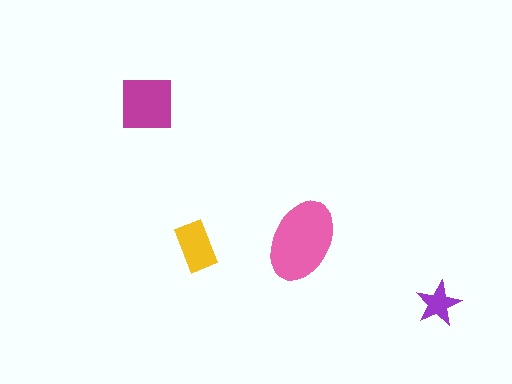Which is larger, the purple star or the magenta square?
The magenta square.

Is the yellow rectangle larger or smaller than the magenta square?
Smaller.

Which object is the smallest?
The purple star.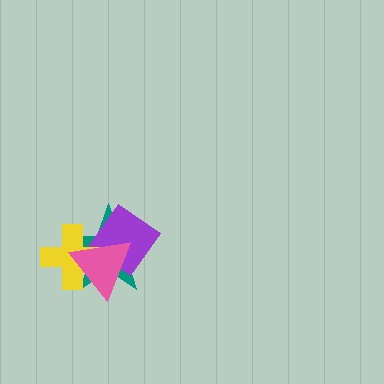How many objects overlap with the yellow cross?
3 objects overlap with the yellow cross.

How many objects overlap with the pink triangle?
3 objects overlap with the pink triangle.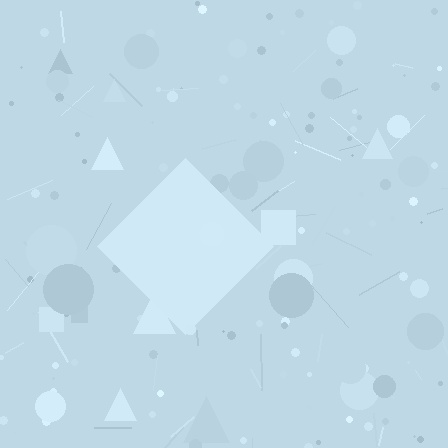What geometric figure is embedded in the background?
A diamond is embedded in the background.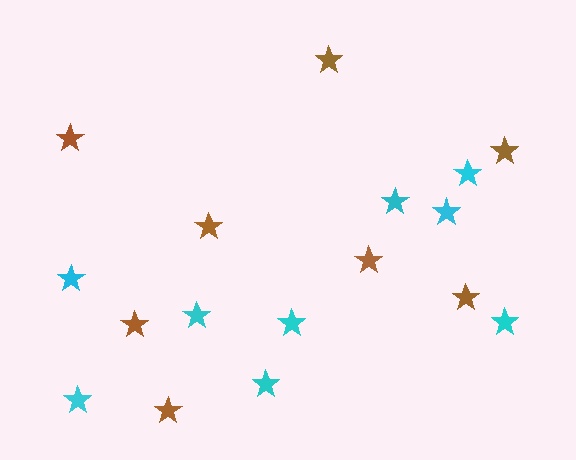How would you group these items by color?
There are 2 groups: one group of cyan stars (9) and one group of brown stars (8).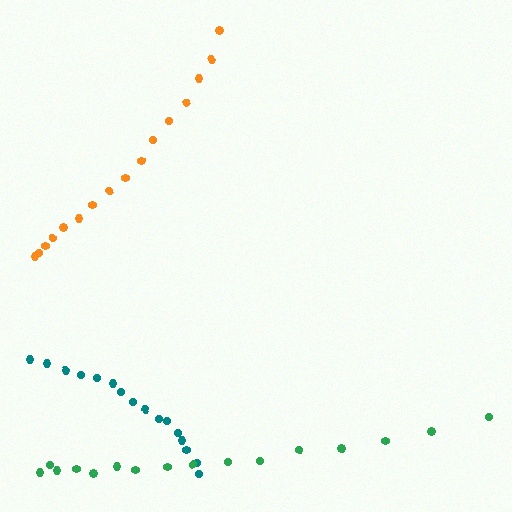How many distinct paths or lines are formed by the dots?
There are 3 distinct paths.